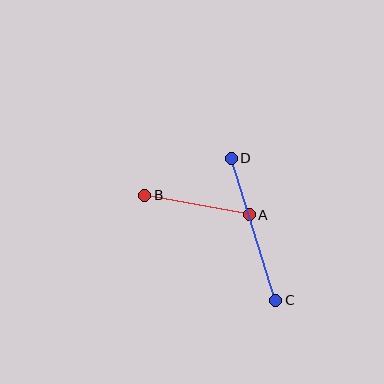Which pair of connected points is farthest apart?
Points C and D are farthest apart.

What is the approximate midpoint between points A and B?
The midpoint is at approximately (197, 205) pixels.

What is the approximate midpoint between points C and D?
The midpoint is at approximately (253, 229) pixels.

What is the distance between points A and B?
The distance is approximately 106 pixels.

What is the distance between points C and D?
The distance is approximately 149 pixels.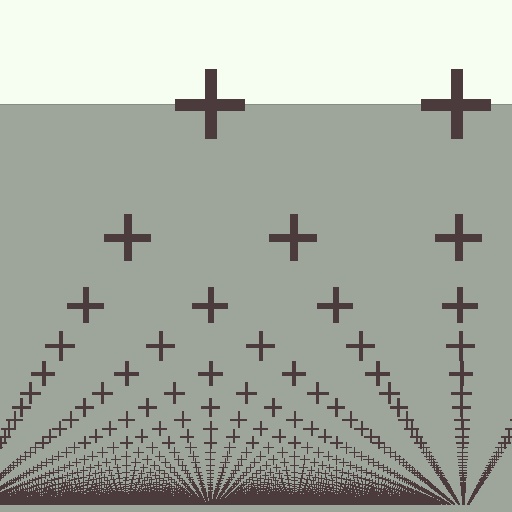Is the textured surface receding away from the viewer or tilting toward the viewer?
The surface appears to tilt toward the viewer. Texture elements get larger and sparser toward the top.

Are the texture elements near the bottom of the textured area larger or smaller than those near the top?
Smaller. The gradient is inverted — elements near the bottom are smaller and denser.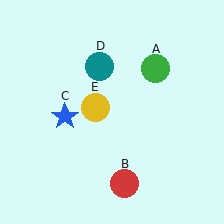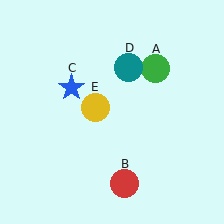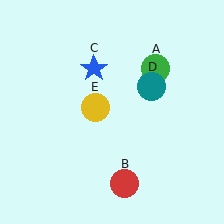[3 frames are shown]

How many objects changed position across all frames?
2 objects changed position: blue star (object C), teal circle (object D).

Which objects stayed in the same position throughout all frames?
Green circle (object A) and red circle (object B) and yellow circle (object E) remained stationary.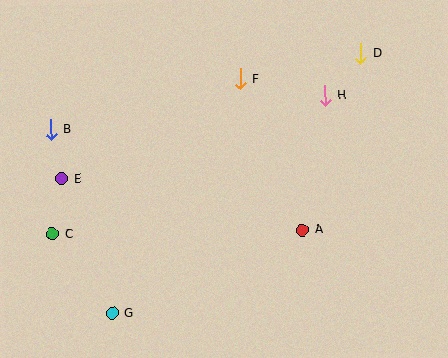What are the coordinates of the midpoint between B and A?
The midpoint between B and A is at (177, 180).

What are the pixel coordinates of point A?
Point A is at (302, 230).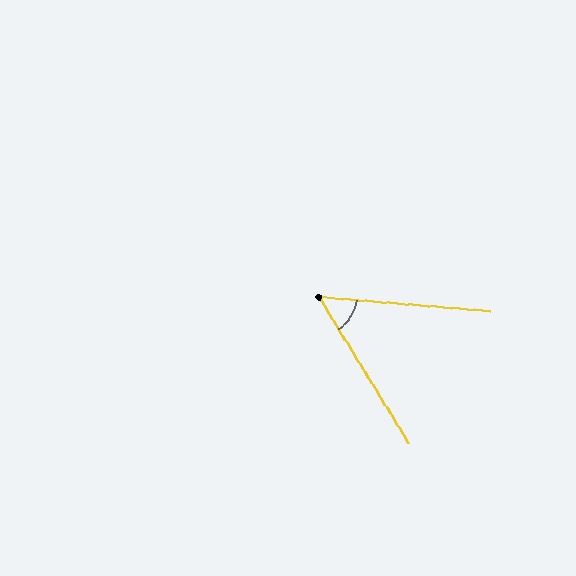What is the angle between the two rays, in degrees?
Approximately 54 degrees.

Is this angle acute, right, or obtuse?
It is acute.